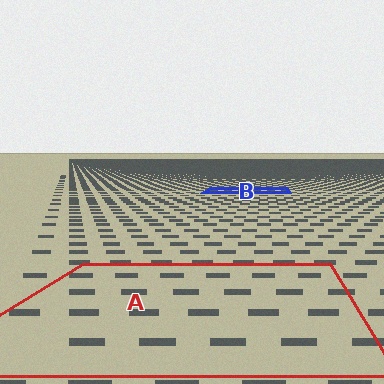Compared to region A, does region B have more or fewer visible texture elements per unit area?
Region B has more texture elements per unit area — they are packed more densely because it is farther away.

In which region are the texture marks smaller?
The texture marks are smaller in region B, because it is farther away.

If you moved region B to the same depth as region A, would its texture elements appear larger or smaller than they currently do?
They would appear larger. At a closer depth, the same texture elements are projected at a bigger on-screen size.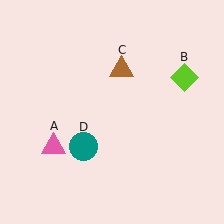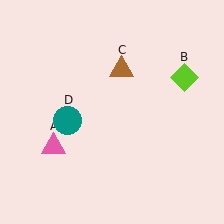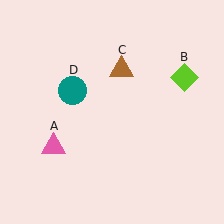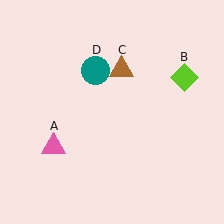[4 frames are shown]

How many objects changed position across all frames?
1 object changed position: teal circle (object D).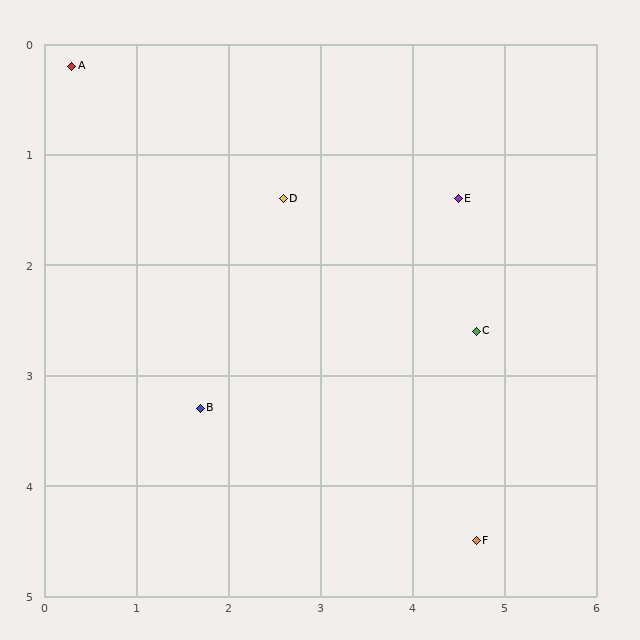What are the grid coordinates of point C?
Point C is at approximately (4.7, 2.6).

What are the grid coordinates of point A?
Point A is at approximately (0.3, 0.2).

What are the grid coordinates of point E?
Point E is at approximately (4.5, 1.4).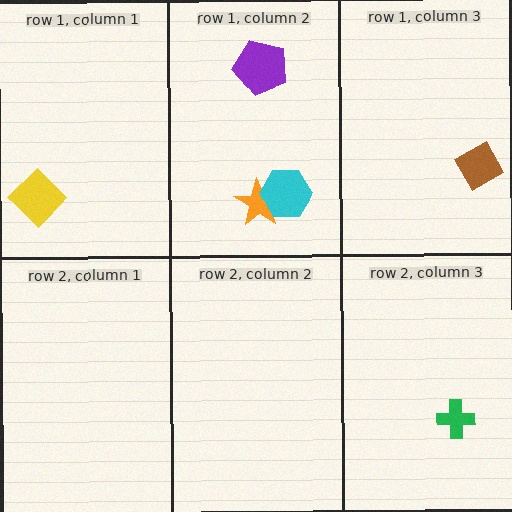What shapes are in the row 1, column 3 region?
The brown square.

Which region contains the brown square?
The row 1, column 3 region.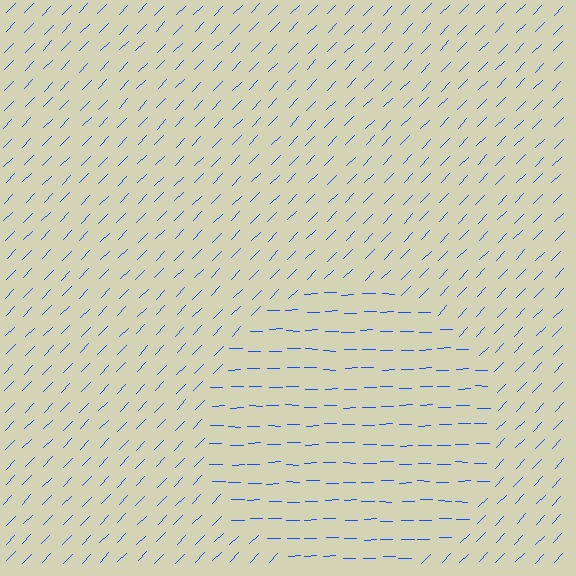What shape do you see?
I see a circle.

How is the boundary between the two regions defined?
The boundary is defined purely by a change in line orientation (approximately 45 degrees difference). All lines are the same color and thickness.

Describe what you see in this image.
The image is filled with small blue line segments. A circle region in the image has lines oriented differently from the surrounding lines, creating a visible texture boundary.